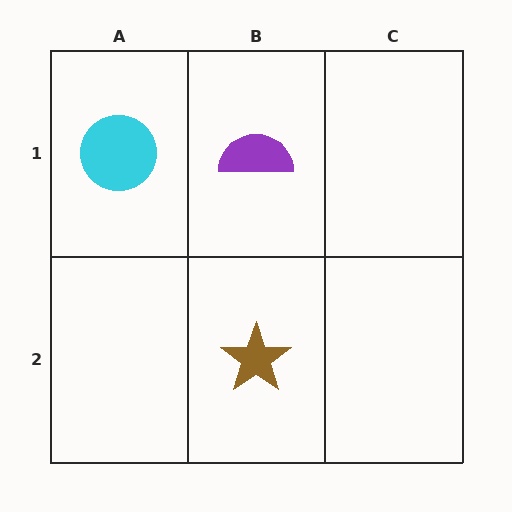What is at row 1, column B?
A purple semicircle.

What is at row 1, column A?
A cyan circle.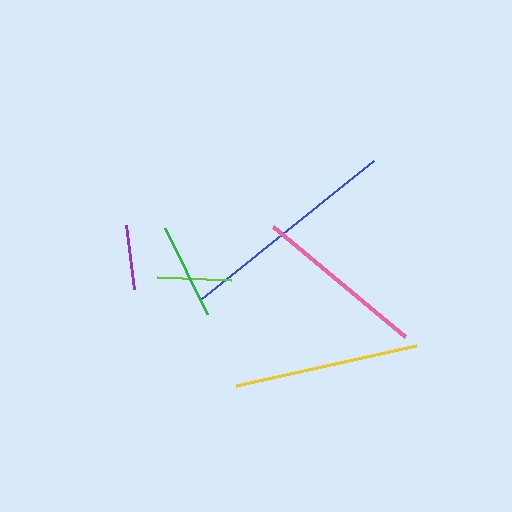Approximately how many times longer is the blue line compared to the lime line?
The blue line is approximately 3.0 times the length of the lime line.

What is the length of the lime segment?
The lime segment is approximately 74 pixels long.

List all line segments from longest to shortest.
From longest to shortest: blue, yellow, pink, green, lime, purple.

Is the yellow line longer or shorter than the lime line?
The yellow line is longer than the lime line.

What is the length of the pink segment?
The pink segment is approximately 172 pixels long.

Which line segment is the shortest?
The purple line is the shortest at approximately 65 pixels.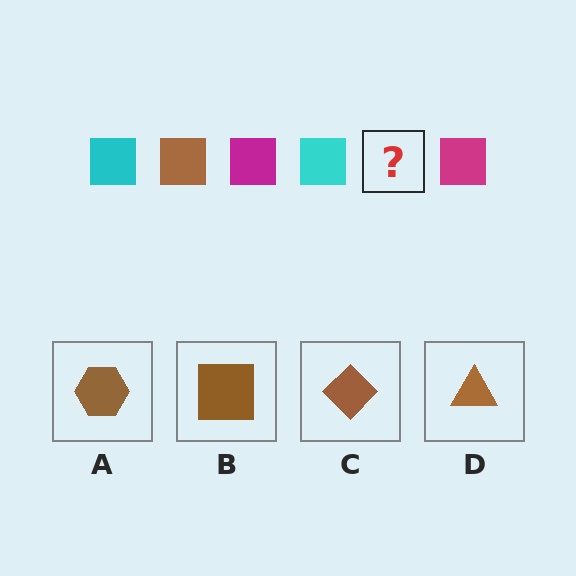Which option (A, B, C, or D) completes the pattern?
B.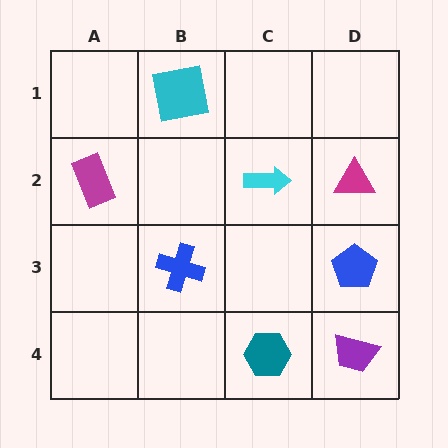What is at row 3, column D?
A blue pentagon.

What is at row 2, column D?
A magenta triangle.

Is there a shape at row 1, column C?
No, that cell is empty.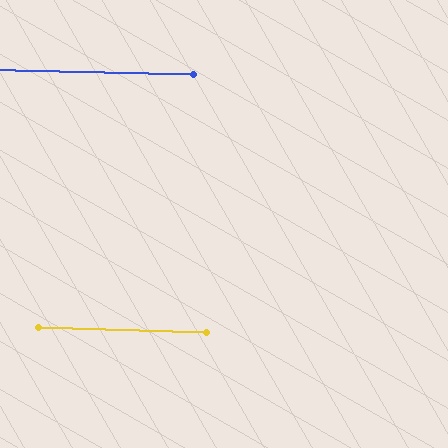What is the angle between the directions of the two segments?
Approximately 1 degree.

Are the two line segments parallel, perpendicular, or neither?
Parallel — their directions differ by only 0.5°.